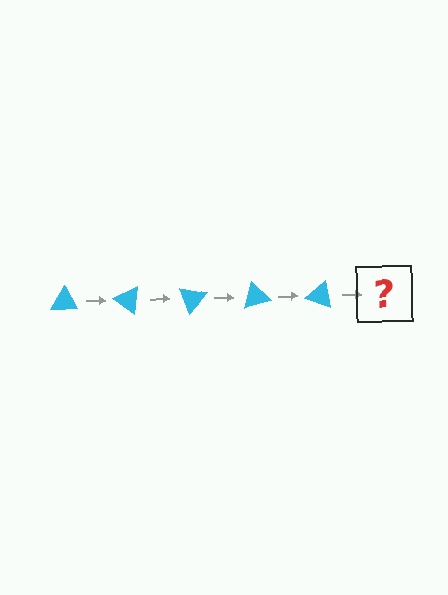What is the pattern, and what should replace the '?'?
The pattern is that the triangle rotates 35 degrees each step. The '?' should be a cyan triangle rotated 175 degrees.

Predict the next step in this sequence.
The next step is a cyan triangle rotated 175 degrees.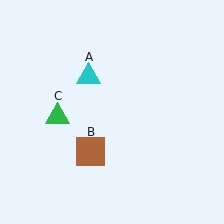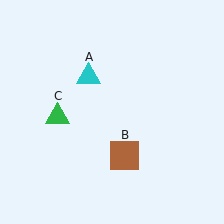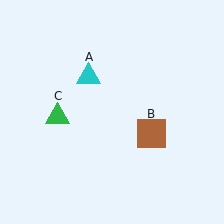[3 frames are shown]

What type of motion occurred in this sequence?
The brown square (object B) rotated counterclockwise around the center of the scene.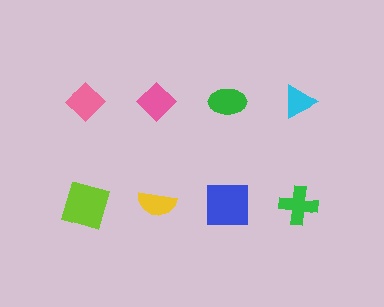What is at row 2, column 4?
A green cross.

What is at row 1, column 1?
A pink diamond.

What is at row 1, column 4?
A cyan triangle.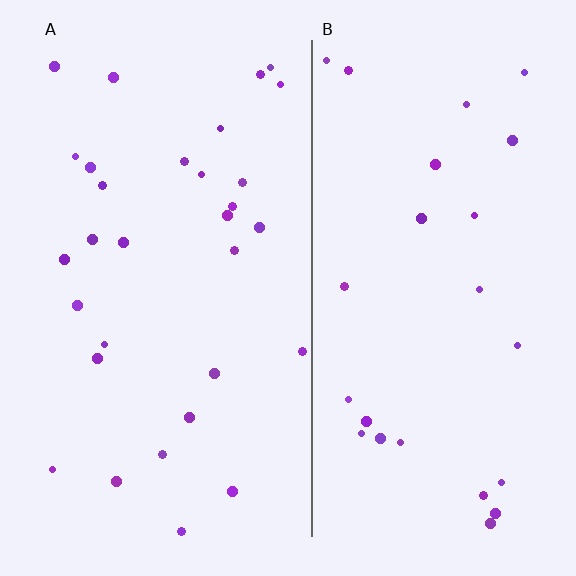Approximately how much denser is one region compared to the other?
Approximately 1.2× — region A over region B.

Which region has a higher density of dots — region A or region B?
A (the left).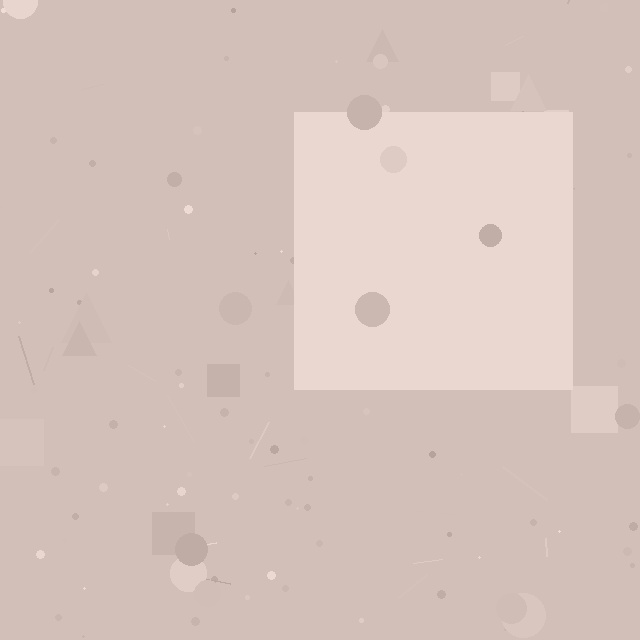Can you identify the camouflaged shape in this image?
The camouflaged shape is a square.